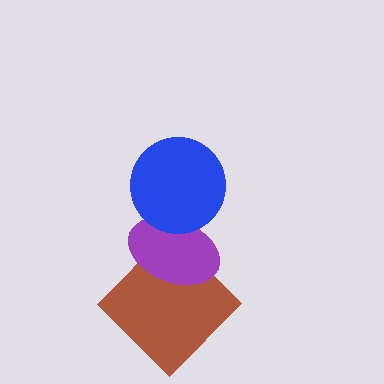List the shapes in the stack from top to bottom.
From top to bottom: the blue circle, the purple ellipse, the brown diamond.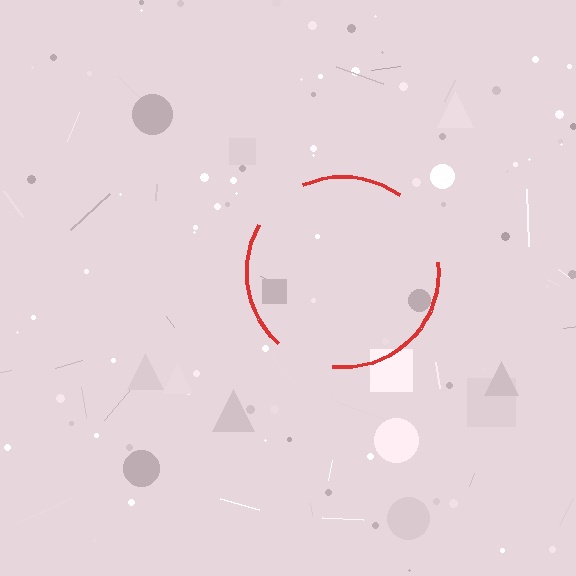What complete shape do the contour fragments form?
The contour fragments form a circle.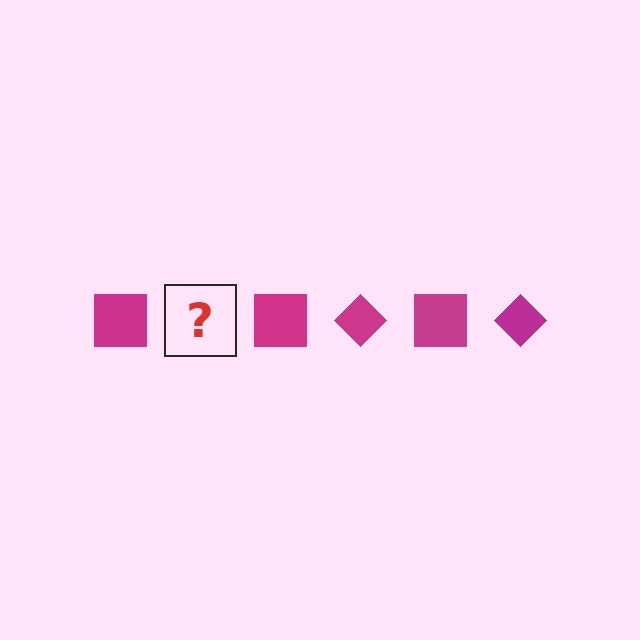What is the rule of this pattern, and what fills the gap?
The rule is that the pattern cycles through square, diamond shapes in magenta. The gap should be filled with a magenta diamond.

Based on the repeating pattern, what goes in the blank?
The blank should be a magenta diamond.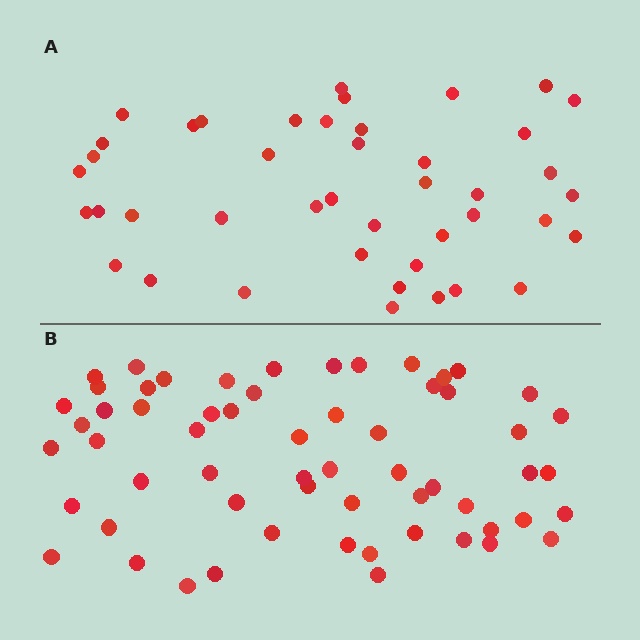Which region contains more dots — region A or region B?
Region B (the bottom region) has more dots.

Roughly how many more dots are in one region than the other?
Region B has approximately 15 more dots than region A.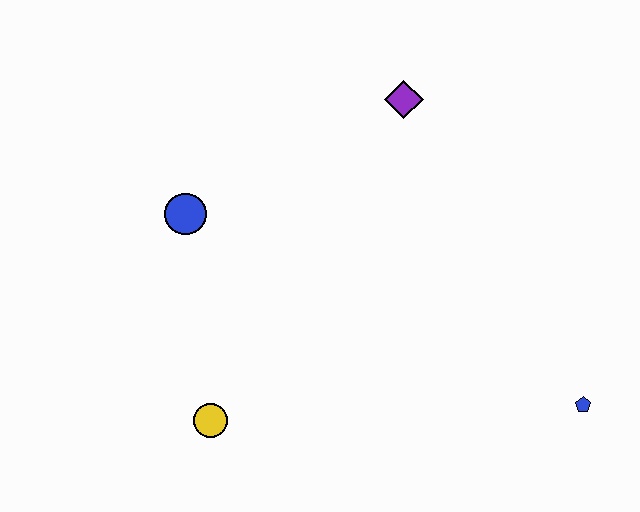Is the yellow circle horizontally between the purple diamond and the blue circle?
Yes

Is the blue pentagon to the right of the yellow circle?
Yes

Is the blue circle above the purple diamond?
No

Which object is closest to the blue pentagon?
The purple diamond is closest to the blue pentagon.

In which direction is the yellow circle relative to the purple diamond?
The yellow circle is below the purple diamond.